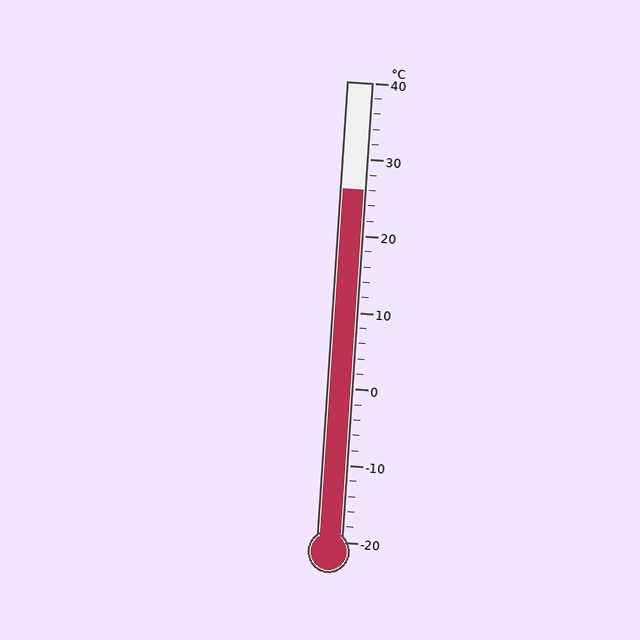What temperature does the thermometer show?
The thermometer shows approximately 26°C.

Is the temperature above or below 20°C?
The temperature is above 20°C.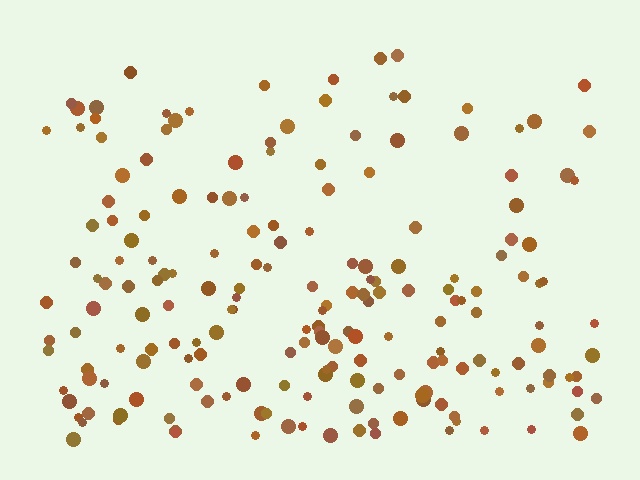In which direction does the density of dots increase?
From top to bottom, with the bottom side densest.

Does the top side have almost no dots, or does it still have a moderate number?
Still a moderate number, just noticeably fewer than the bottom.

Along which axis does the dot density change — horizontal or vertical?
Vertical.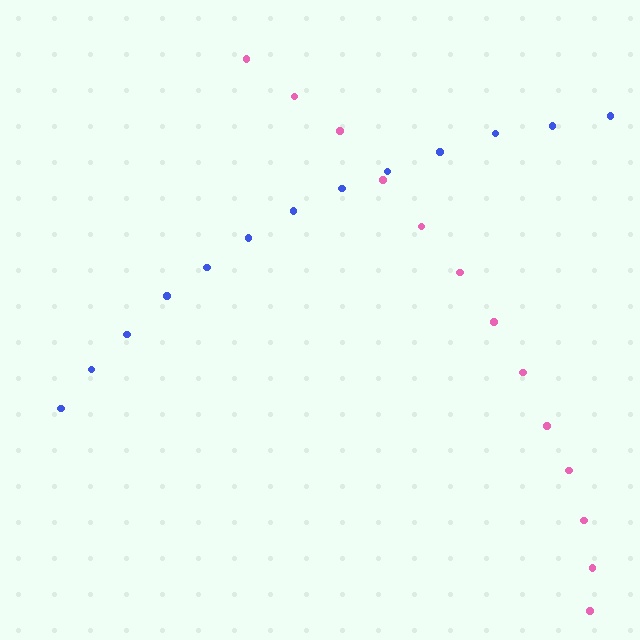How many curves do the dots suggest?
There are 2 distinct paths.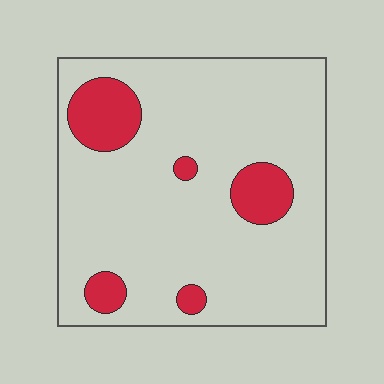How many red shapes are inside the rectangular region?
5.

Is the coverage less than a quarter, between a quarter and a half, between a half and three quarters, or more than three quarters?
Less than a quarter.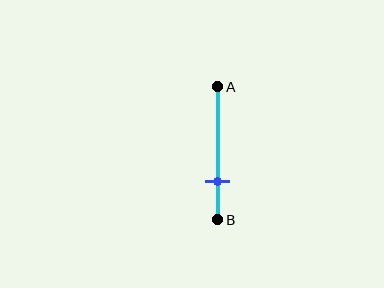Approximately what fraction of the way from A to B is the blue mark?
The blue mark is approximately 70% of the way from A to B.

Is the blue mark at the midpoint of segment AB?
No, the mark is at about 70% from A, not at the 50% midpoint.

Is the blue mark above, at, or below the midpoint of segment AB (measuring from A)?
The blue mark is below the midpoint of segment AB.